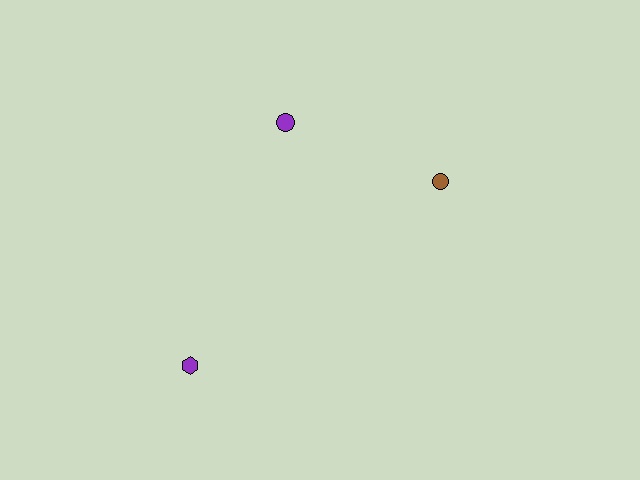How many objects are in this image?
There are 3 objects.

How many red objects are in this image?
There are no red objects.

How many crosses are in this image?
There are no crosses.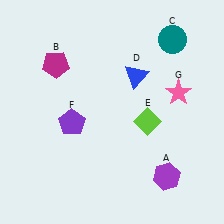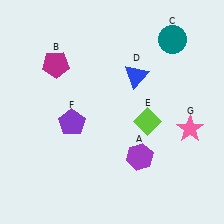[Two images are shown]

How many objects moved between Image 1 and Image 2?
2 objects moved between the two images.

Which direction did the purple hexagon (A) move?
The purple hexagon (A) moved left.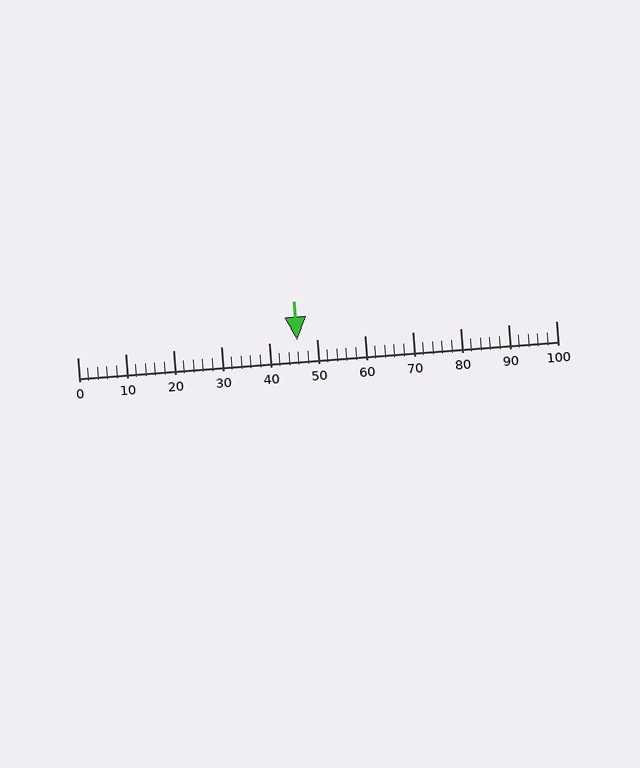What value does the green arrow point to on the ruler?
The green arrow points to approximately 46.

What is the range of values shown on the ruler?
The ruler shows values from 0 to 100.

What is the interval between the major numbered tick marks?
The major tick marks are spaced 10 units apart.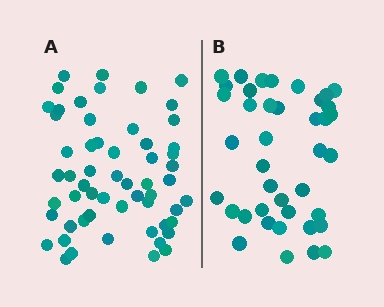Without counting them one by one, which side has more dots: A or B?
Region A (the left region) has more dots.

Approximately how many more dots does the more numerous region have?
Region A has approximately 15 more dots than region B.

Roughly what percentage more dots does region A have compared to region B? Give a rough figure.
About 40% more.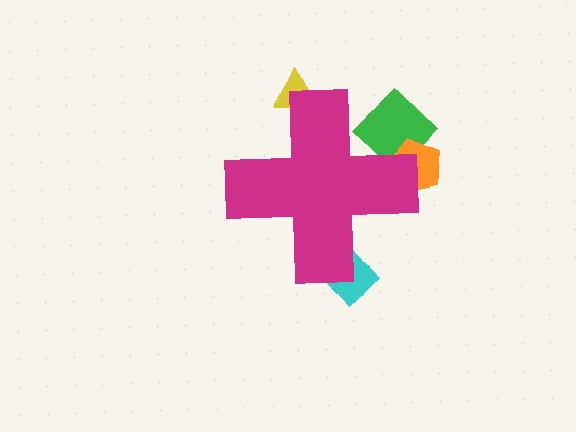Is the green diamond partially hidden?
Yes, the green diamond is partially hidden behind the magenta cross.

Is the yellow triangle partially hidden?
Yes, the yellow triangle is partially hidden behind the magenta cross.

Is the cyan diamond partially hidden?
Yes, the cyan diamond is partially hidden behind the magenta cross.